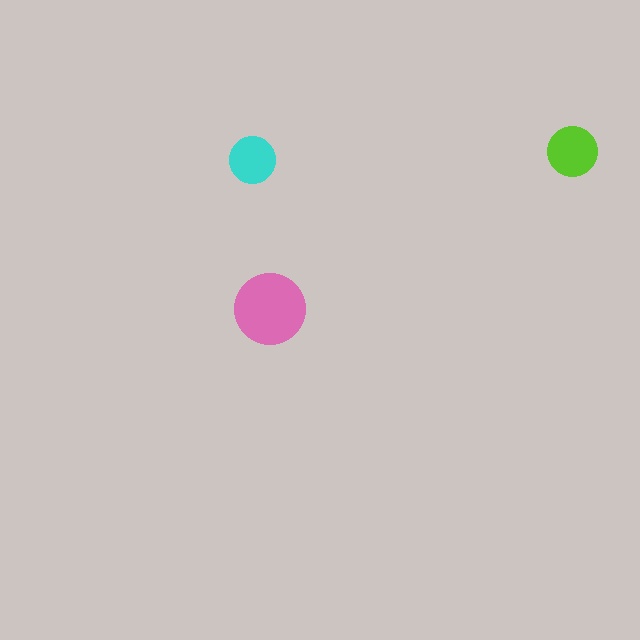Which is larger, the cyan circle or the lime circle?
The lime one.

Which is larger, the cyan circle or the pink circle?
The pink one.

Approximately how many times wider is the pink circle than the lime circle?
About 1.5 times wider.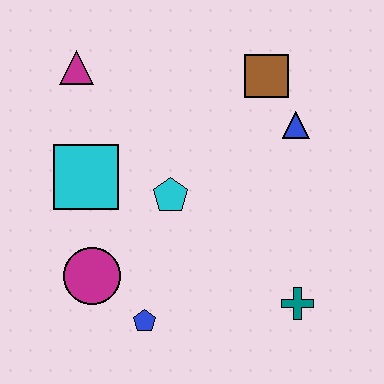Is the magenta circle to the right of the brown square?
No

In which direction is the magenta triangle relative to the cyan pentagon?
The magenta triangle is above the cyan pentagon.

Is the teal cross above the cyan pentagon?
No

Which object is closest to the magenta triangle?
The cyan square is closest to the magenta triangle.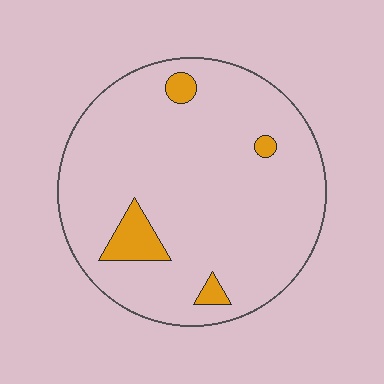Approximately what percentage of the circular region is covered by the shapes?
Approximately 10%.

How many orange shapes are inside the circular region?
4.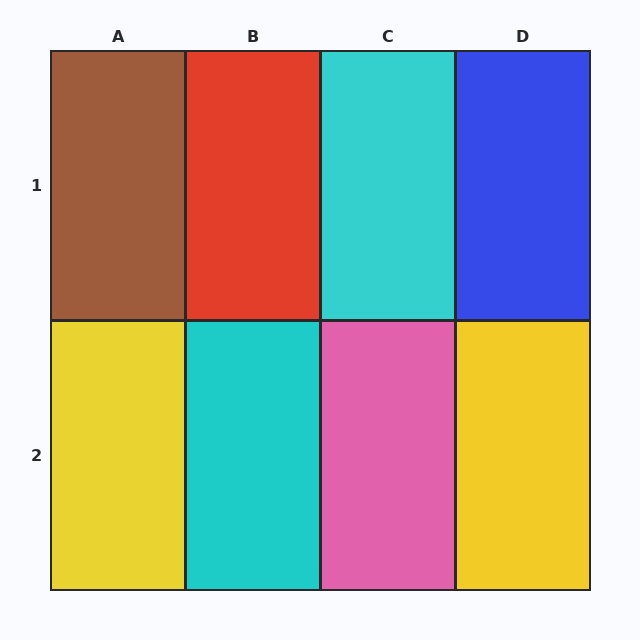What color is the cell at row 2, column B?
Cyan.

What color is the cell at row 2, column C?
Pink.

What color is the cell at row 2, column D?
Yellow.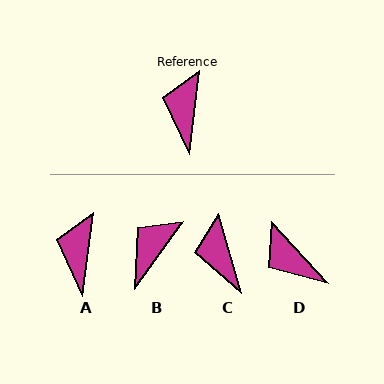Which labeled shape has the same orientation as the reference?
A.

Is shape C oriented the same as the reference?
No, it is off by about 23 degrees.